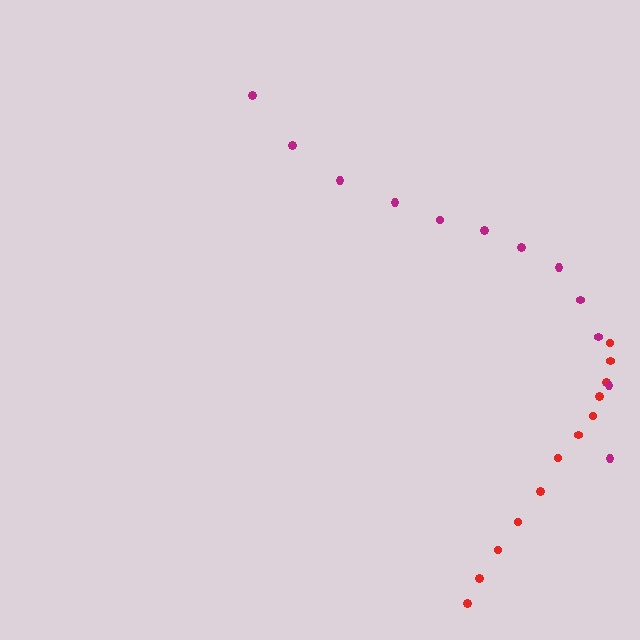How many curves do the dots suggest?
There are 2 distinct paths.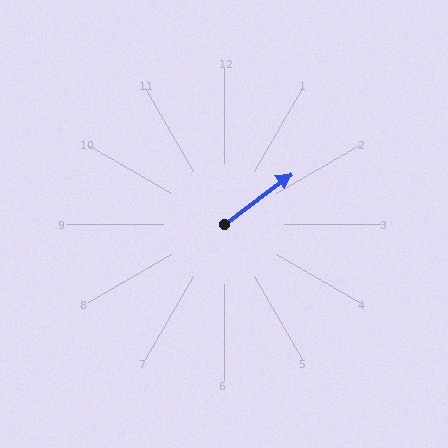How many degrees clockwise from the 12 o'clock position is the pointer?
Approximately 53 degrees.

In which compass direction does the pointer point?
Northeast.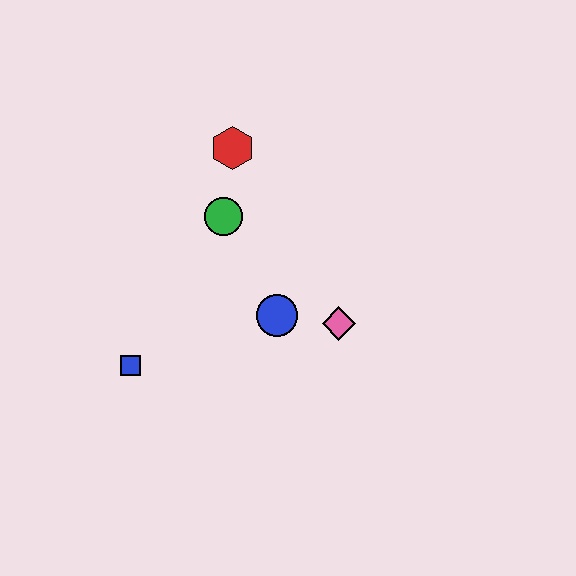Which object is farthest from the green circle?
The blue square is farthest from the green circle.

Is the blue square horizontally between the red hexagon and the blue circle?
No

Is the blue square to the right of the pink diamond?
No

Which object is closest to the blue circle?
The pink diamond is closest to the blue circle.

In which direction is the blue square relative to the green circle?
The blue square is below the green circle.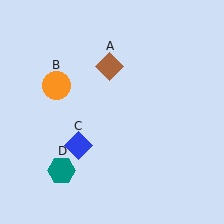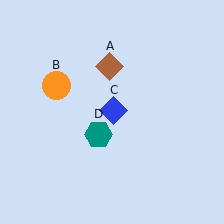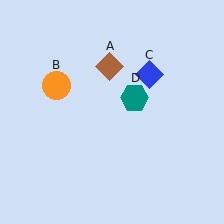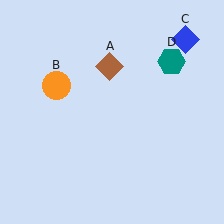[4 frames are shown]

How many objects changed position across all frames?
2 objects changed position: blue diamond (object C), teal hexagon (object D).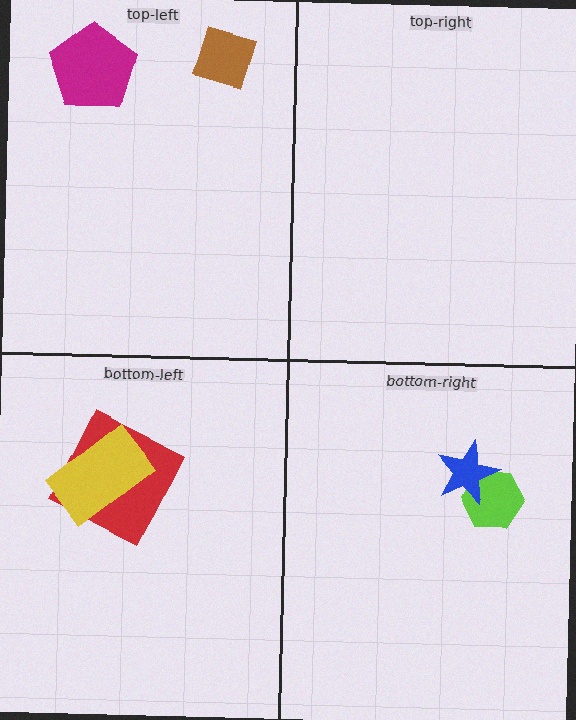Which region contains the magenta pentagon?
The top-left region.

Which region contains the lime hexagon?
The bottom-right region.